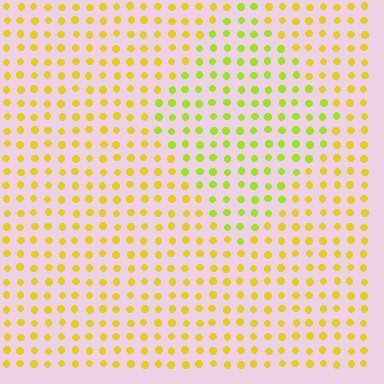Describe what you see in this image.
The image is filled with small yellow elements in a uniform arrangement. A diamond-shaped region is visible where the elements are tinted to a slightly different hue, forming a subtle color boundary.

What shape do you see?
I see a diamond.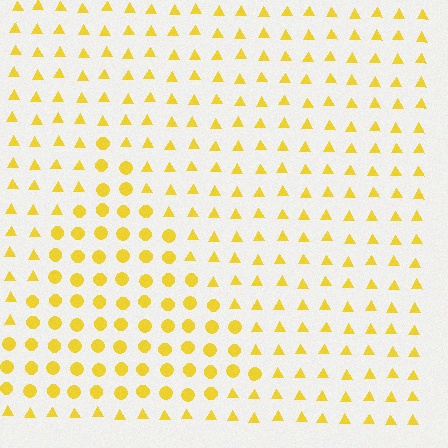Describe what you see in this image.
The image is filled with small yellow elements arranged in a uniform grid. A triangle-shaped region contains circles, while the surrounding area contains triangles. The boundary is defined purely by the change in element shape.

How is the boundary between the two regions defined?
The boundary is defined by a change in element shape: circles inside vs. triangles outside. All elements share the same color and spacing.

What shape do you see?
I see a triangle.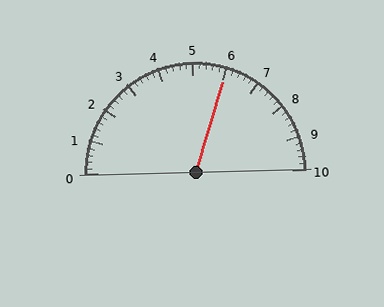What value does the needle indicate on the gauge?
The needle indicates approximately 6.0.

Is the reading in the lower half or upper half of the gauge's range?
The reading is in the upper half of the range (0 to 10).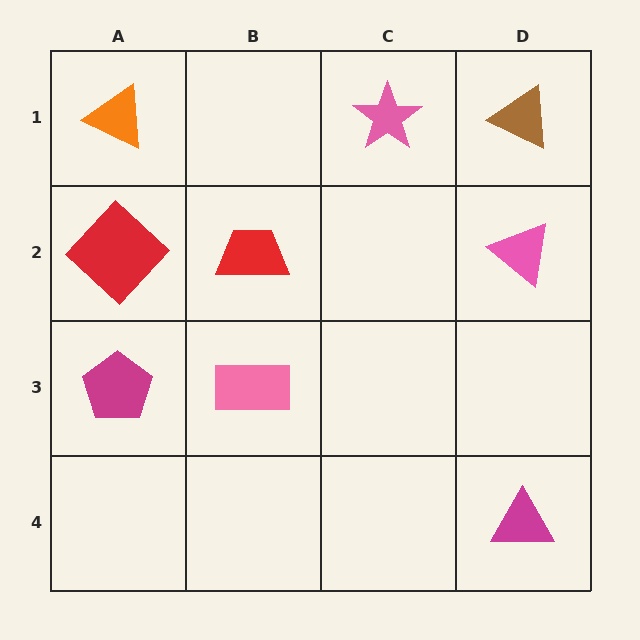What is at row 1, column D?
A brown triangle.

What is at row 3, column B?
A pink rectangle.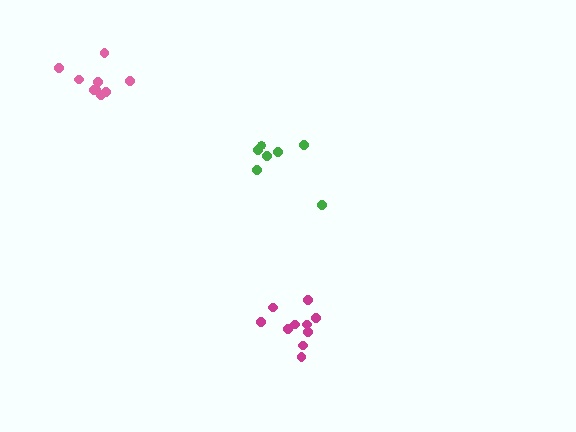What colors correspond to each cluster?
The clusters are colored: magenta, pink, green.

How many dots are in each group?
Group 1: 10 dots, Group 2: 9 dots, Group 3: 7 dots (26 total).